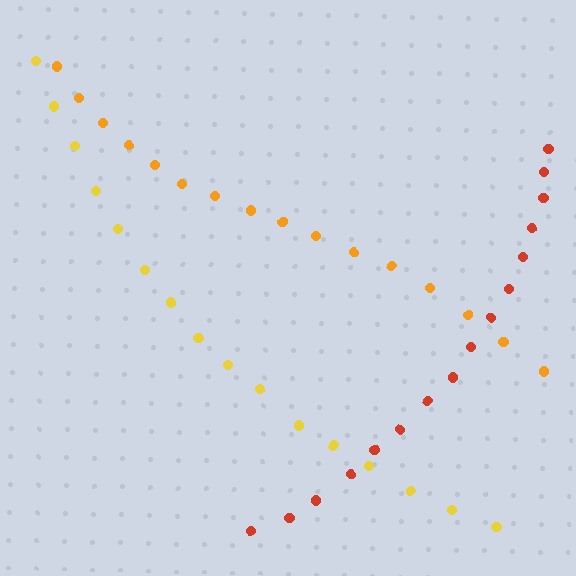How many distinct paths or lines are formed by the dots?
There are 3 distinct paths.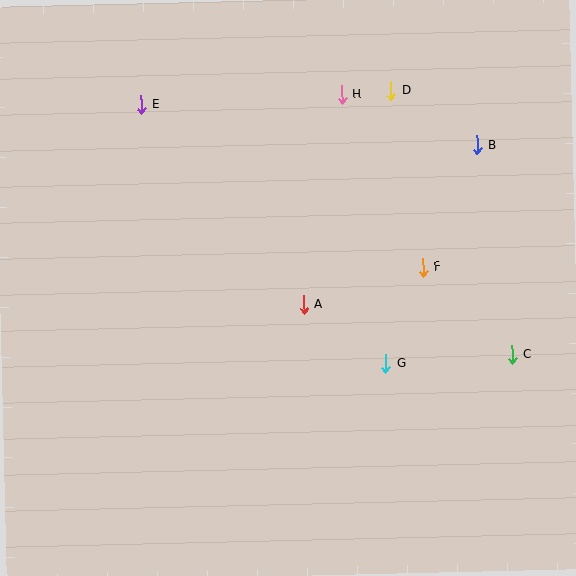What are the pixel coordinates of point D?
Point D is at (391, 91).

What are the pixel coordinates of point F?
Point F is at (423, 267).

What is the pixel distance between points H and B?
The distance between H and B is 144 pixels.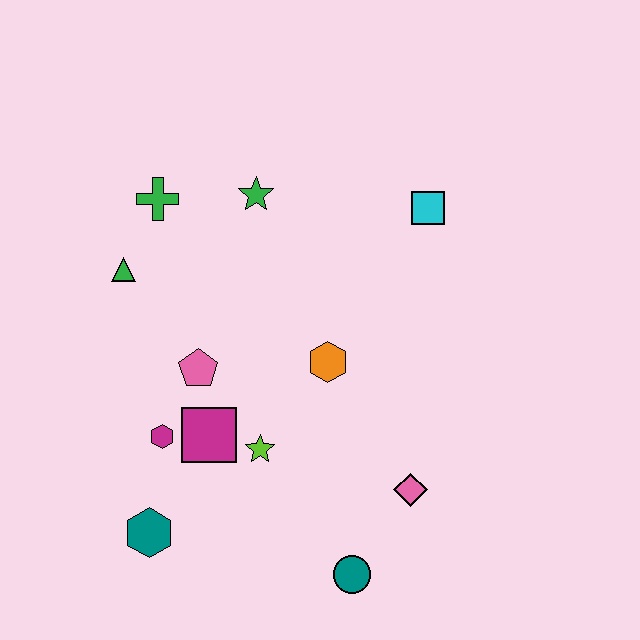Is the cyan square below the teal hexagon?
No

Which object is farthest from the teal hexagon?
The cyan square is farthest from the teal hexagon.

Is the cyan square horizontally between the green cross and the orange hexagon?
No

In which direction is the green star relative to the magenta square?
The green star is above the magenta square.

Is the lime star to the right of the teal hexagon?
Yes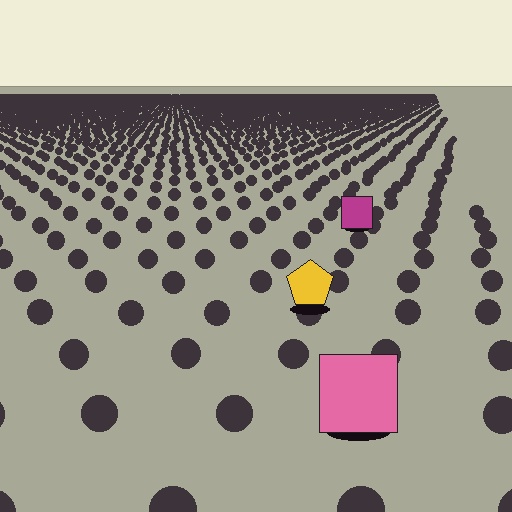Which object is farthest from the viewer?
The magenta square is farthest from the viewer. It appears smaller and the ground texture around it is denser.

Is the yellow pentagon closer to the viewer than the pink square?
No. The pink square is closer — you can tell from the texture gradient: the ground texture is coarser near it.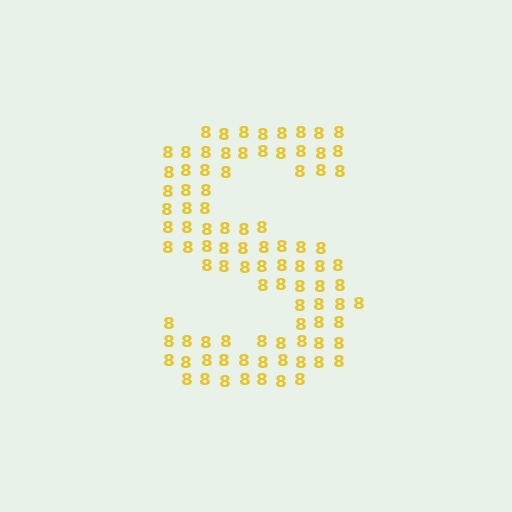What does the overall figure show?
The overall figure shows the letter S.